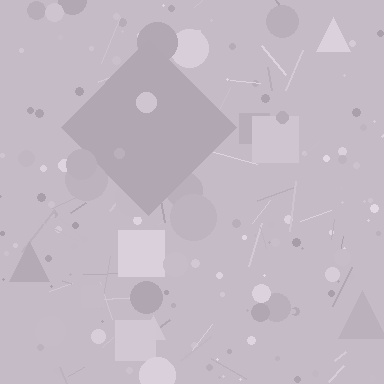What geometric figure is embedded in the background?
A diamond is embedded in the background.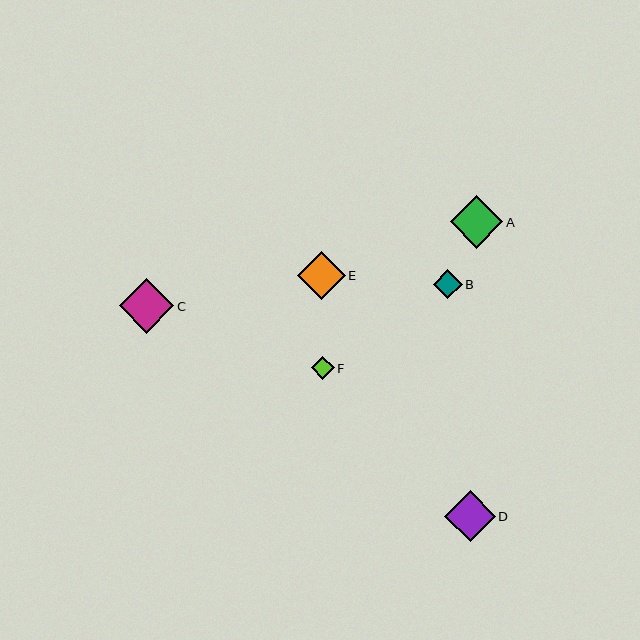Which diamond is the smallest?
Diamond F is the smallest with a size of approximately 23 pixels.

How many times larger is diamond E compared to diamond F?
Diamond E is approximately 2.1 times the size of diamond F.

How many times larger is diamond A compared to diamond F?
Diamond A is approximately 2.3 times the size of diamond F.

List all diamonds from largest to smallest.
From largest to smallest: C, A, D, E, B, F.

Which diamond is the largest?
Diamond C is the largest with a size of approximately 55 pixels.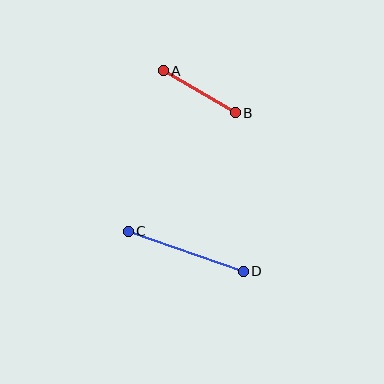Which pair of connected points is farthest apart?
Points C and D are farthest apart.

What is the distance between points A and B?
The distance is approximately 83 pixels.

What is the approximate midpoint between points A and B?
The midpoint is at approximately (199, 92) pixels.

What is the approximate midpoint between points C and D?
The midpoint is at approximately (186, 251) pixels.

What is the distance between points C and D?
The distance is approximately 122 pixels.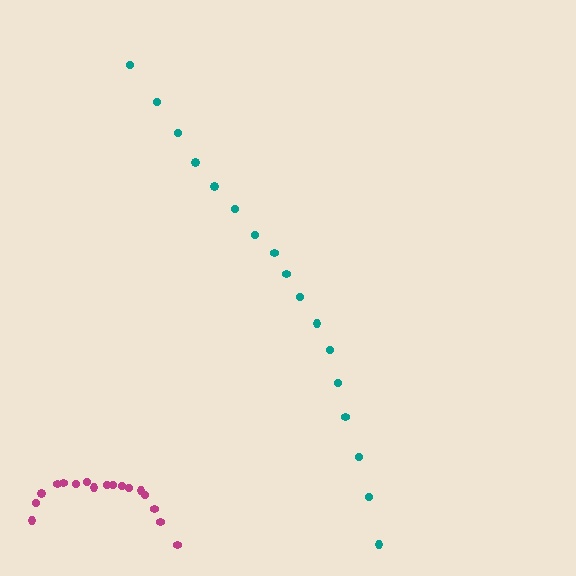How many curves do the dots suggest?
There are 2 distinct paths.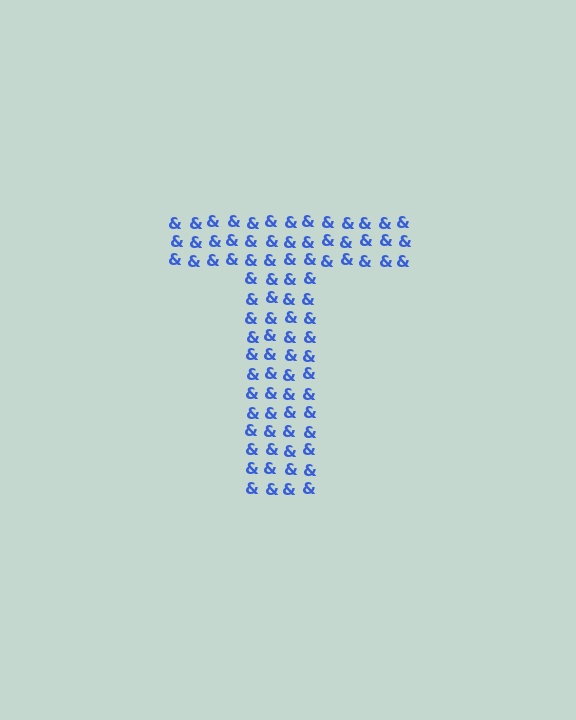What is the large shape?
The large shape is the letter T.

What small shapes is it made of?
It is made of small ampersands.